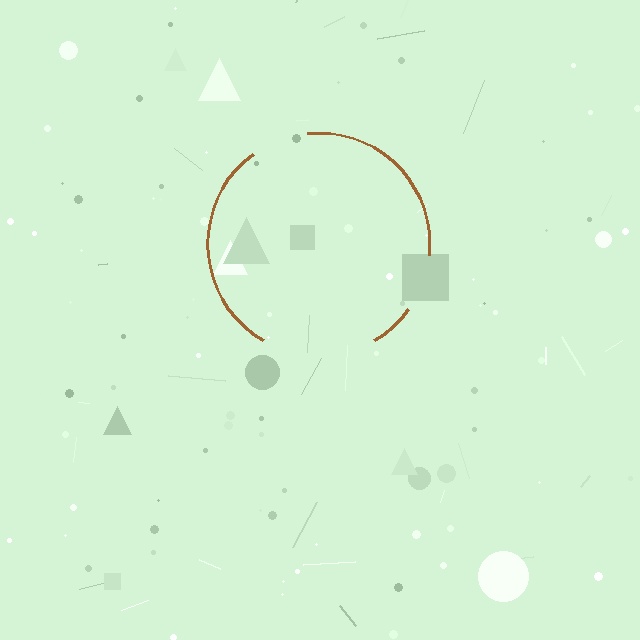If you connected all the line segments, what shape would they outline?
They would outline a circle.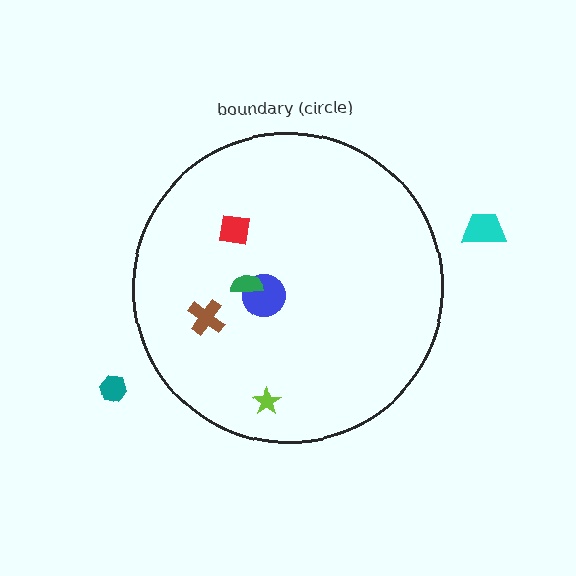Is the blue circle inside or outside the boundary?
Inside.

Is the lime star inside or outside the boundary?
Inside.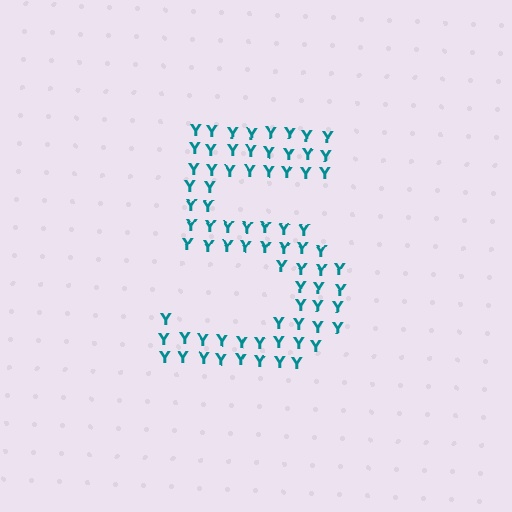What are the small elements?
The small elements are letter Y's.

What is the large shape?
The large shape is the digit 5.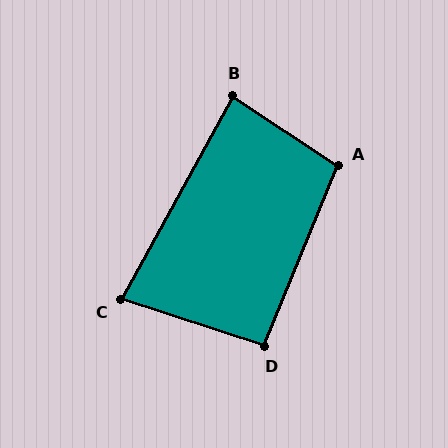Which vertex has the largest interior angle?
A, at approximately 101 degrees.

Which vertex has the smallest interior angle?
C, at approximately 79 degrees.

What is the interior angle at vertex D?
Approximately 94 degrees (approximately right).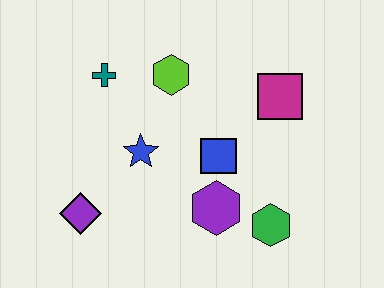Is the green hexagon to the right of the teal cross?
Yes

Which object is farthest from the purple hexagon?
The teal cross is farthest from the purple hexagon.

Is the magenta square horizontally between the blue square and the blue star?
No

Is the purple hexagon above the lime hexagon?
No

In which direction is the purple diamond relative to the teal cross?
The purple diamond is below the teal cross.